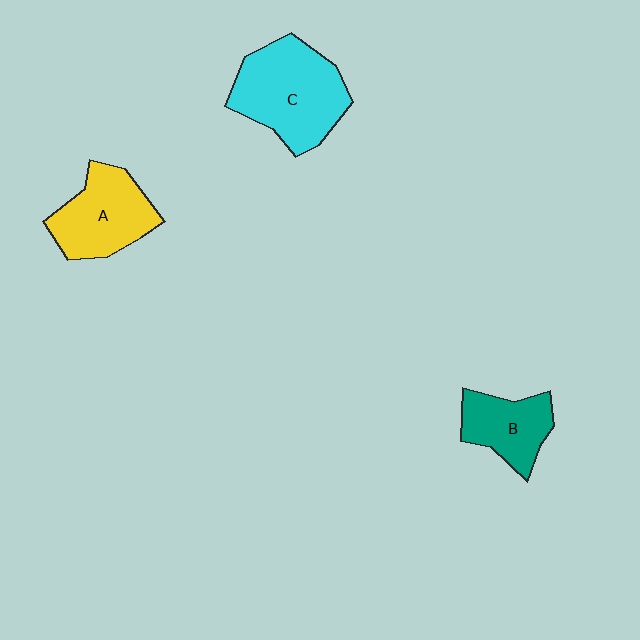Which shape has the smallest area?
Shape B (teal).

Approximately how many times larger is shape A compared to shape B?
Approximately 1.3 times.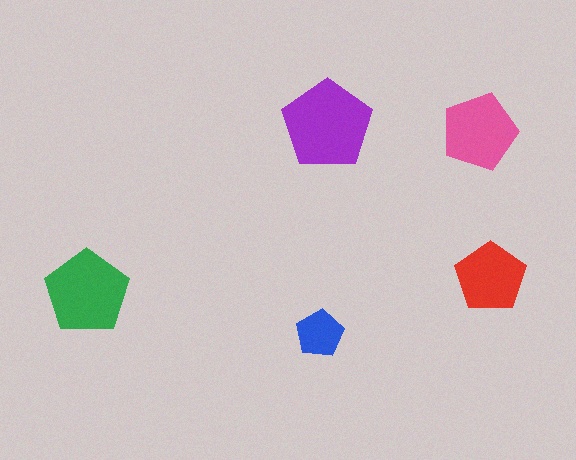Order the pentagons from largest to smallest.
the purple one, the green one, the pink one, the red one, the blue one.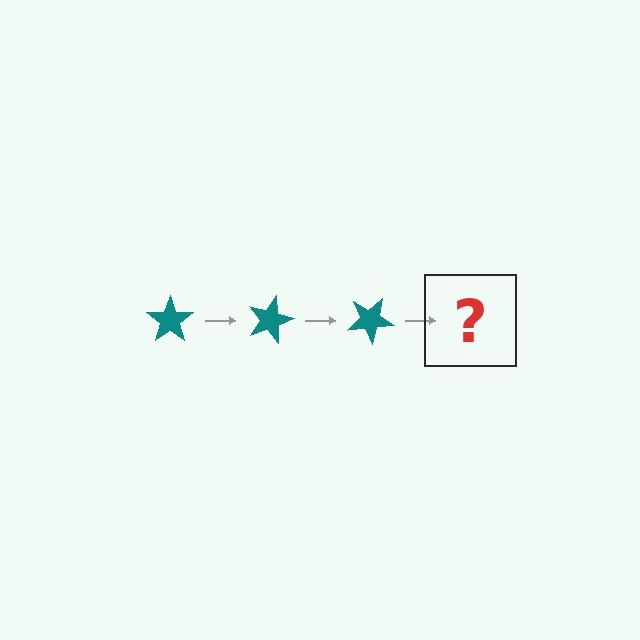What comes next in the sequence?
The next element should be a teal star rotated 45 degrees.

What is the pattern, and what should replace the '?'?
The pattern is that the star rotates 15 degrees each step. The '?' should be a teal star rotated 45 degrees.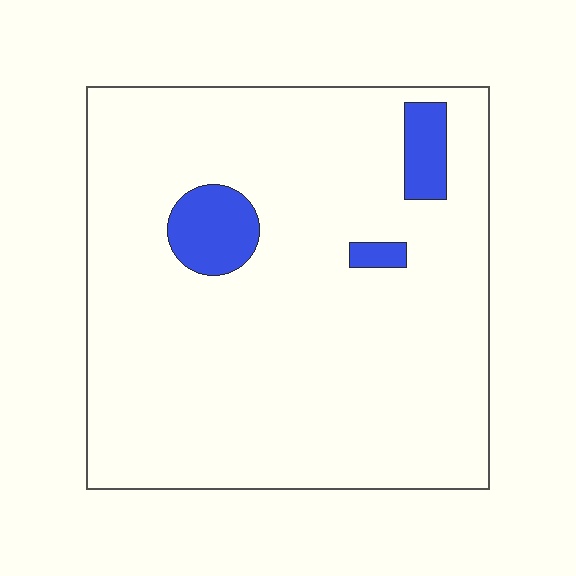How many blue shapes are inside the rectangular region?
3.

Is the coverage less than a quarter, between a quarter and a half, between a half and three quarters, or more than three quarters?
Less than a quarter.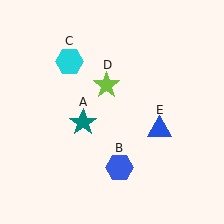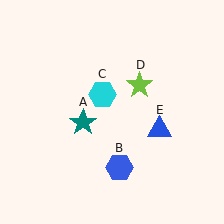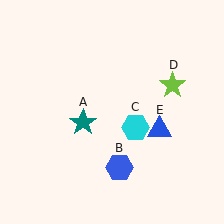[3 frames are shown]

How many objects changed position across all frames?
2 objects changed position: cyan hexagon (object C), lime star (object D).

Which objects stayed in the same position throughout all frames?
Teal star (object A) and blue hexagon (object B) and blue triangle (object E) remained stationary.